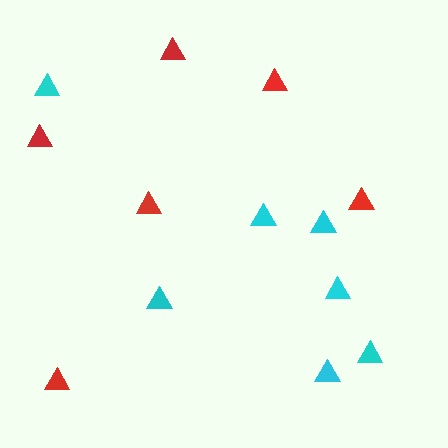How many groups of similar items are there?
There are 2 groups: one group of red triangles (6) and one group of cyan triangles (7).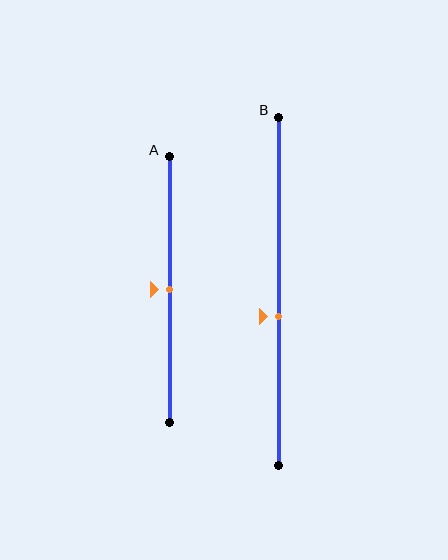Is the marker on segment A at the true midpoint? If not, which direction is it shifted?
Yes, the marker on segment A is at the true midpoint.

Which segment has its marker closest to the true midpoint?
Segment A has its marker closest to the true midpoint.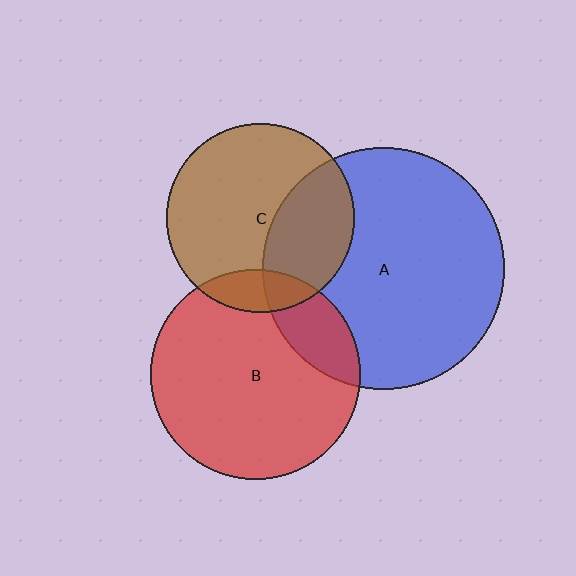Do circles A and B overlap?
Yes.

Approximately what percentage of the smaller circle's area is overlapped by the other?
Approximately 20%.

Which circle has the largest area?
Circle A (blue).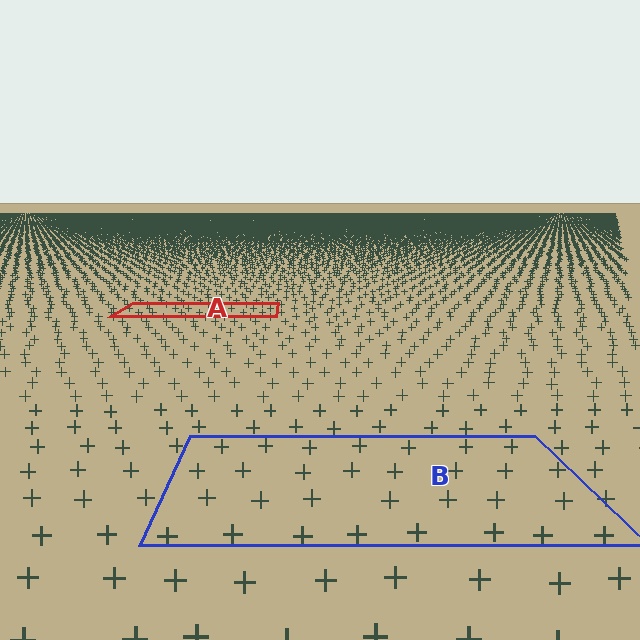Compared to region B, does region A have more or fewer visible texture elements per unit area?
Region A has more texture elements per unit area — they are packed more densely because it is farther away.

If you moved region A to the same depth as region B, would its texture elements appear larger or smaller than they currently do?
They would appear larger. At a closer depth, the same texture elements are projected at a bigger on-screen size.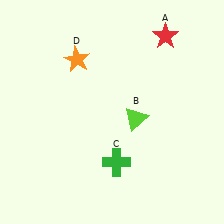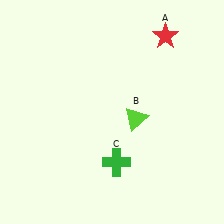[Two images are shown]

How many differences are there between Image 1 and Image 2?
There is 1 difference between the two images.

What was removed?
The orange star (D) was removed in Image 2.